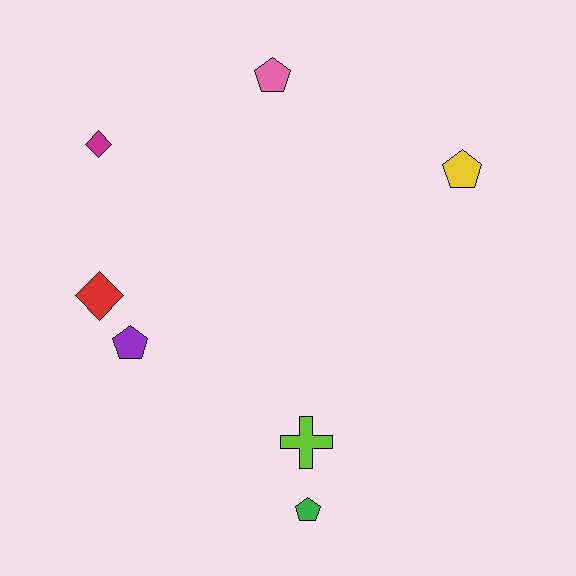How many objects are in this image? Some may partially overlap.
There are 7 objects.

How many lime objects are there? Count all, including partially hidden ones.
There is 1 lime object.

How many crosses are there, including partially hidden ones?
There is 1 cross.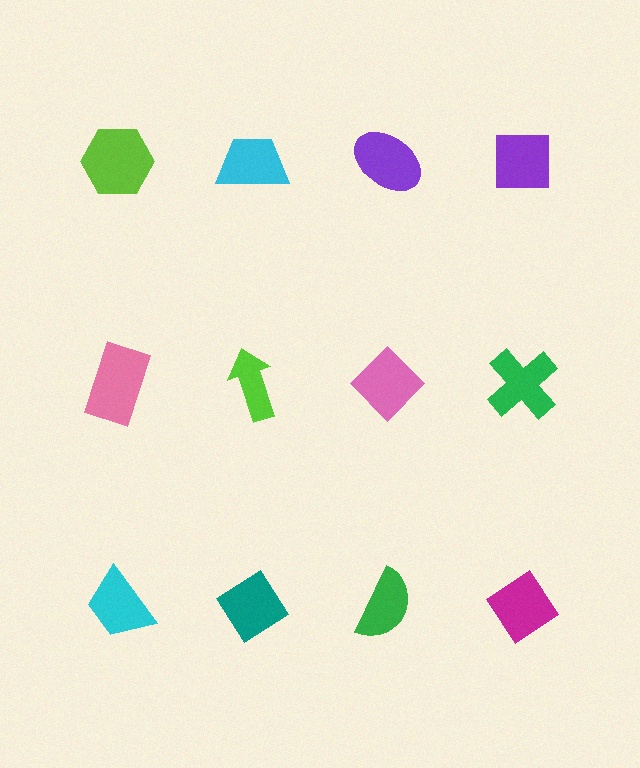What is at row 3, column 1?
A cyan trapezoid.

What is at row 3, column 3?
A green semicircle.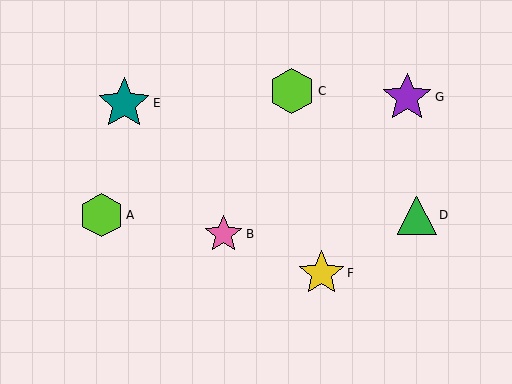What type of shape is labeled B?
Shape B is a pink star.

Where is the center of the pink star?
The center of the pink star is at (224, 234).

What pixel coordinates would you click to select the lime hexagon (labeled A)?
Click at (101, 215) to select the lime hexagon A.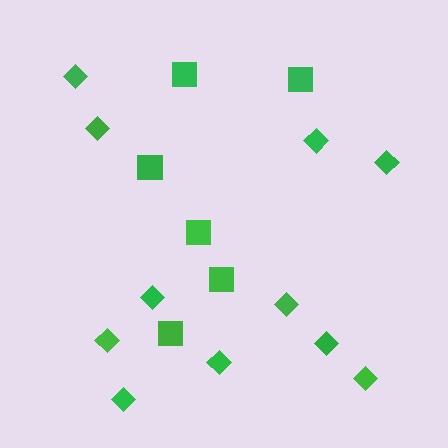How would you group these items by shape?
There are 2 groups: one group of diamonds (11) and one group of squares (6).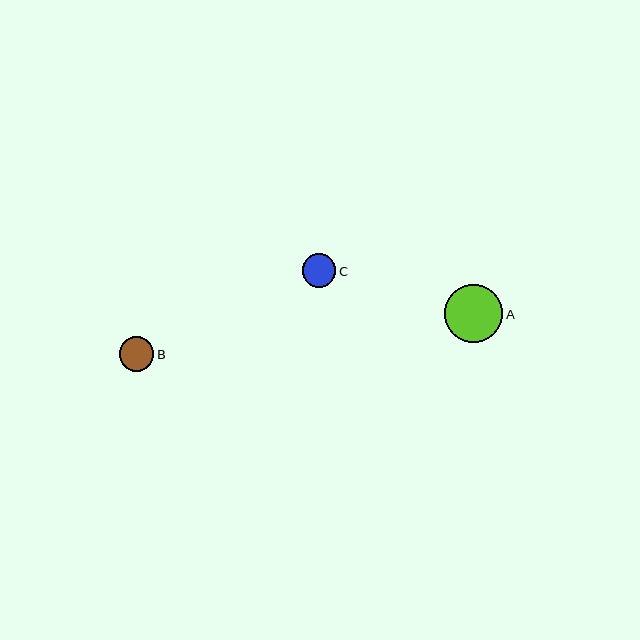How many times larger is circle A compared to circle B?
Circle A is approximately 1.7 times the size of circle B.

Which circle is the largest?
Circle A is the largest with a size of approximately 58 pixels.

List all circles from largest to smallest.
From largest to smallest: A, B, C.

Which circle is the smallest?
Circle C is the smallest with a size of approximately 34 pixels.